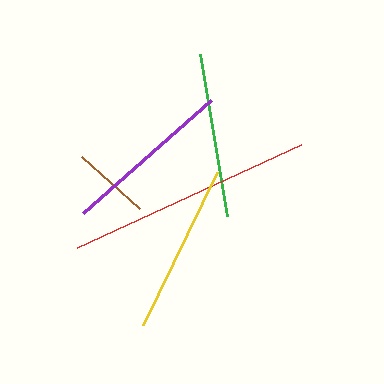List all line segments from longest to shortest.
From longest to shortest: red, purple, yellow, green, brown.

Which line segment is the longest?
The red line is the longest at approximately 247 pixels.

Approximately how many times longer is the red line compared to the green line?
The red line is approximately 1.5 times the length of the green line.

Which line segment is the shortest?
The brown line is the shortest at approximately 78 pixels.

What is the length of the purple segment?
The purple segment is approximately 170 pixels long.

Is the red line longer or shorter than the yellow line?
The red line is longer than the yellow line.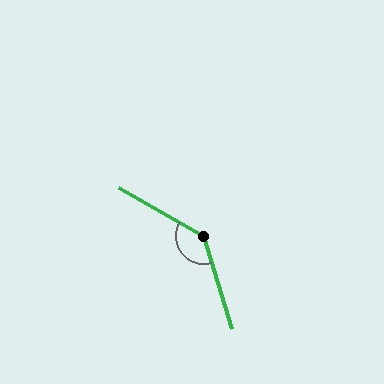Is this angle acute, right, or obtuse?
It is obtuse.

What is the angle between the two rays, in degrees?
Approximately 136 degrees.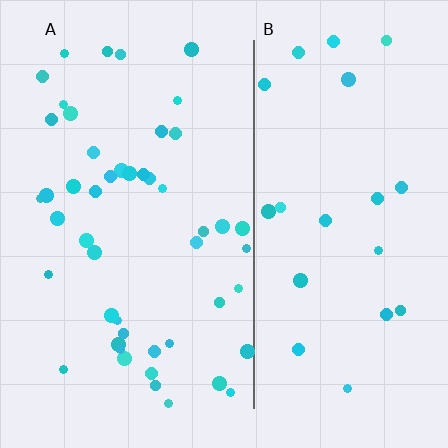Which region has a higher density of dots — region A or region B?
A (the left).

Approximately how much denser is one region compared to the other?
Approximately 2.2× — region A over region B.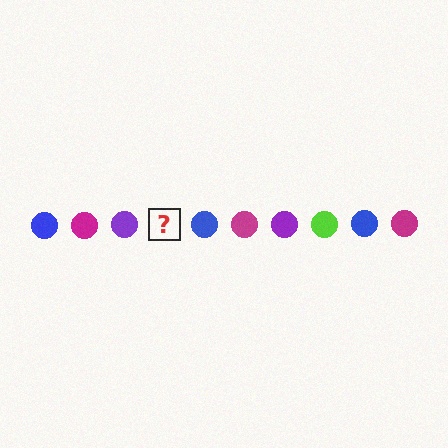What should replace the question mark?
The question mark should be replaced with a lime circle.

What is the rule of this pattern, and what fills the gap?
The rule is that the pattern cycles through blue, magenta, purple, lime circles. The gap should be filled with a lime circle.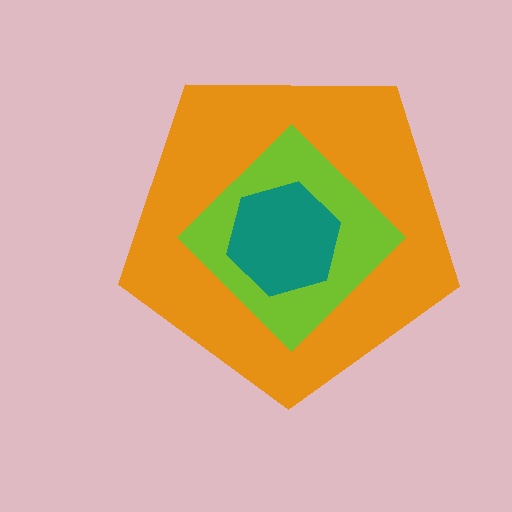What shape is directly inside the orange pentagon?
The lime diamond.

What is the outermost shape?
The orange pentagon.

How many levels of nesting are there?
3.